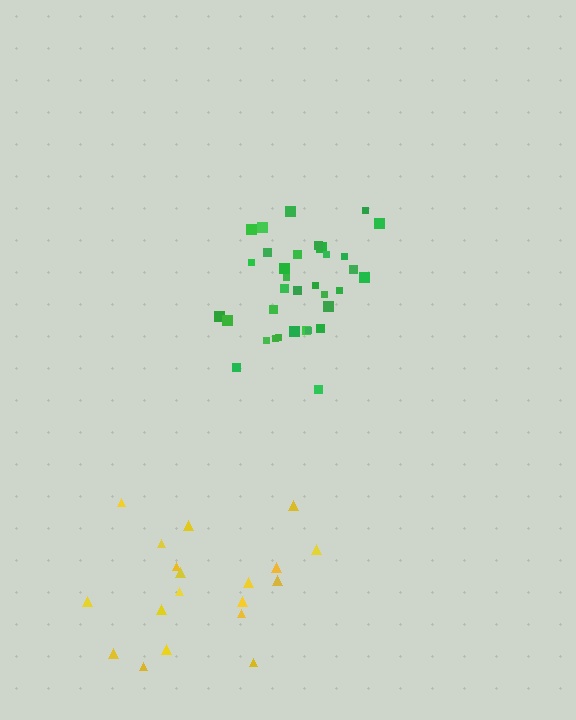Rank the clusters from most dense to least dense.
green, yellow.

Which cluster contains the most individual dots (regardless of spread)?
Green (35).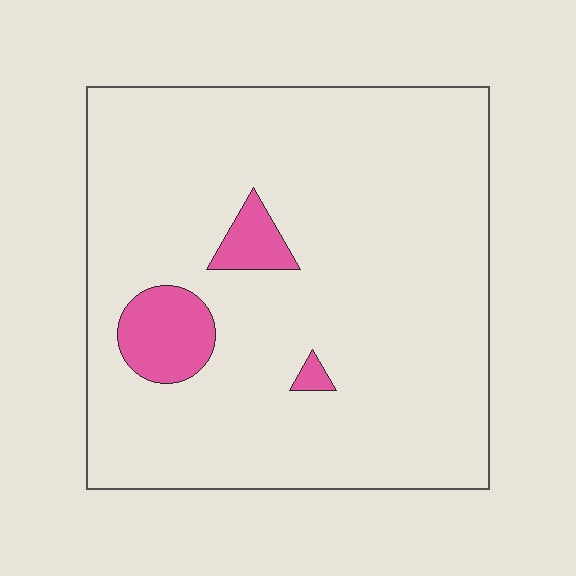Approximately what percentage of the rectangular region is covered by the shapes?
Approximately 10%.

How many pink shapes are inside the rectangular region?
3.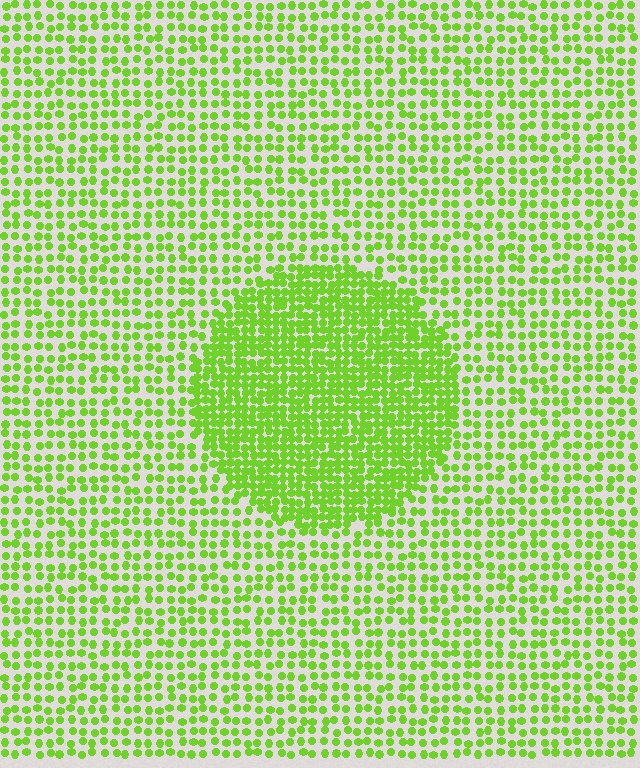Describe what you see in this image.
The image contains small lime elements arranged at two different densities. A circle-shaped region is visible where the elements are more densely packed than the surrounding area.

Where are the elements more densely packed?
The elements are more densely packed inside the circle boundary.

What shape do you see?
I see a circle.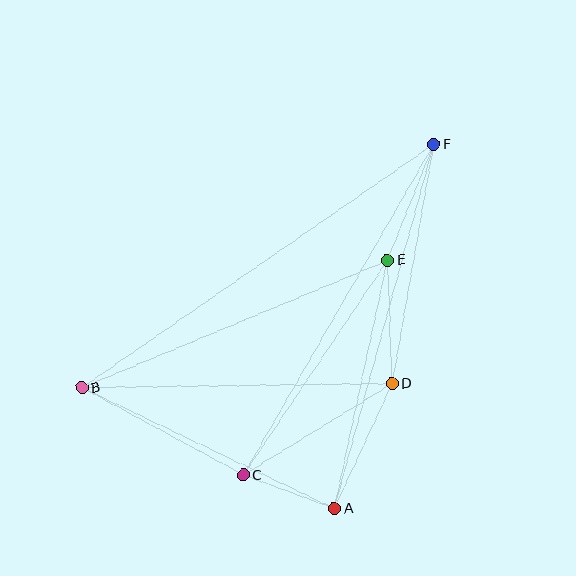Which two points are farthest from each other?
Points B and F are farthest from each other.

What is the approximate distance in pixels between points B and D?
The distance between B and D is approximately 310 pixels.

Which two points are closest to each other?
Points A and C are closest to each other.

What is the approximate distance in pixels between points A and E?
The distance between A and E is approximately 254 pixels.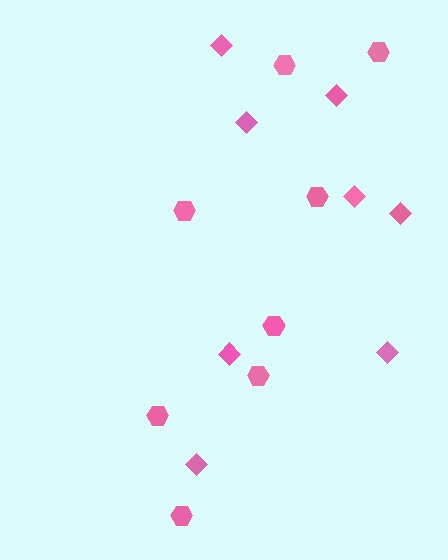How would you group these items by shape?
There are 2 groups: one group of hexagons (8) and one group of diamonds (8).